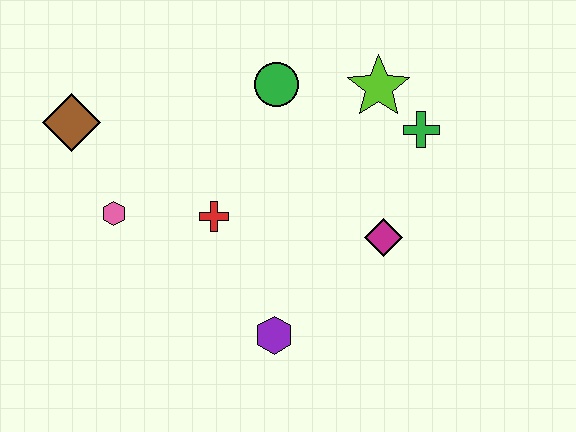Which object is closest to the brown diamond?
The pink hexagon is closest to the brown diamond.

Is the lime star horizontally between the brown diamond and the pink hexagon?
No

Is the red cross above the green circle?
No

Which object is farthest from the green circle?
The purple hexagon is farthest from the green circle.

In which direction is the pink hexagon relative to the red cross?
The pink hexagon is to the left of the red cross.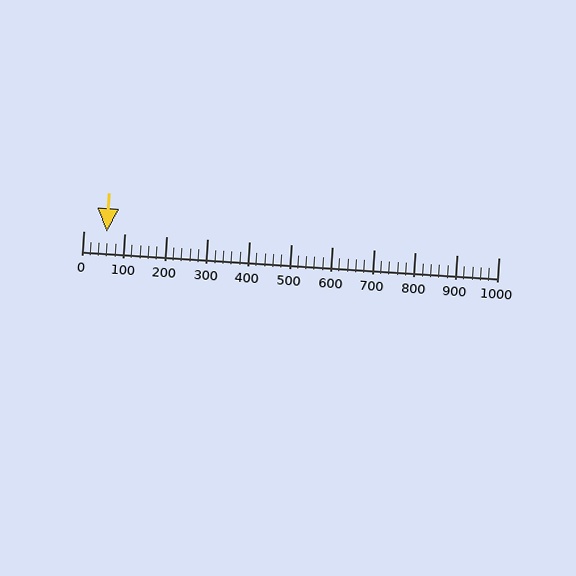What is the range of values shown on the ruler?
The ruler shows values from 0 to 1000.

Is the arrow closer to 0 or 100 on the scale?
The arrow is closer to 100.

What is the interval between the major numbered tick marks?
The major tick marks are spaced 100 units apart.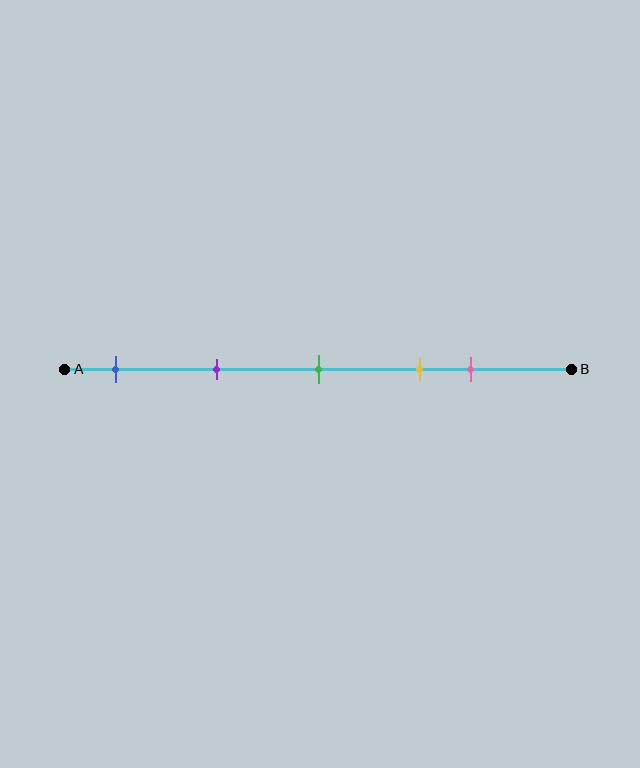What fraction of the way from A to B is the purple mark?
The purple mark is approximately 30% (0.3) of the way from A to B.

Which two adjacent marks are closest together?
The yellow and pink marks are the closest adjacent pair.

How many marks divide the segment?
There are 5 marks dividing the segment.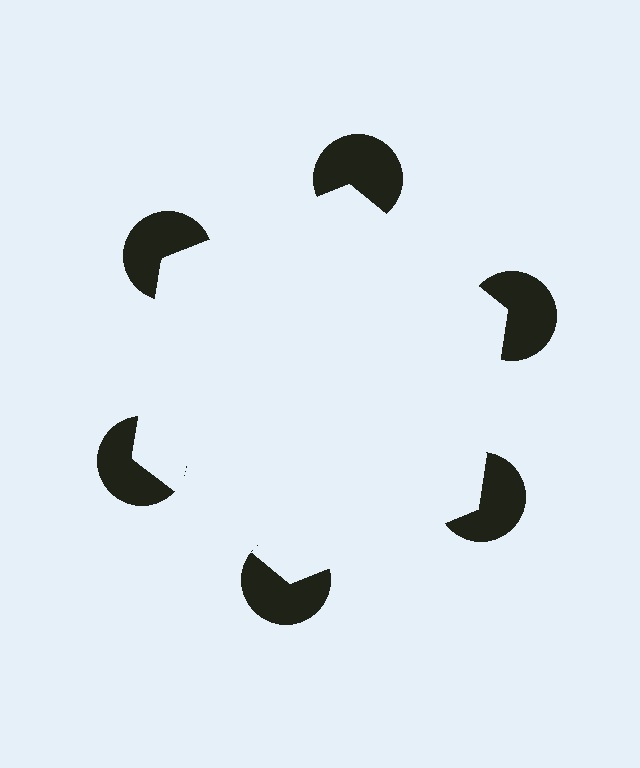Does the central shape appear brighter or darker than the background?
It typically appears slightly brighter than the background, even though no actual brightness change is drawn.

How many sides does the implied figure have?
6 sides.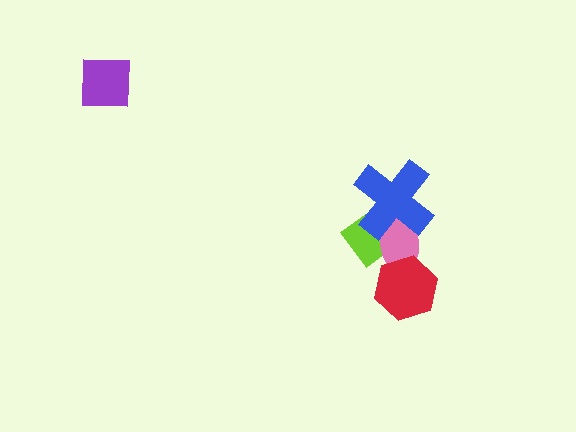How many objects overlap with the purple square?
0 objects overlap with the purple square.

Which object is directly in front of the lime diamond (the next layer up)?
The pink ellipse is directly in front of the lime diamond.